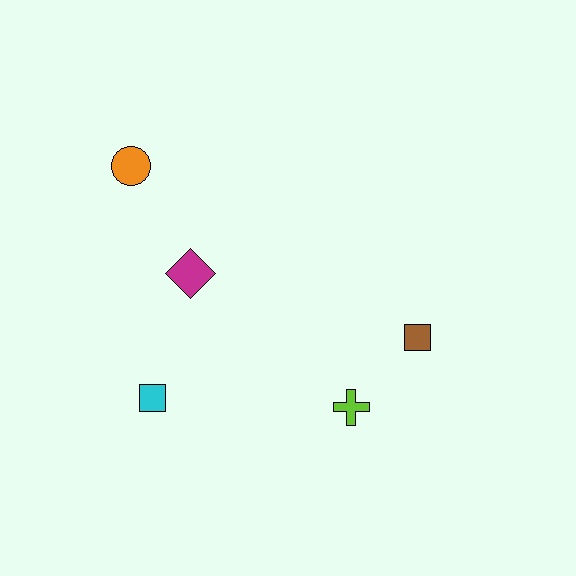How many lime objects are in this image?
There is 1 lime object.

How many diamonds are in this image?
There is 1 diamond.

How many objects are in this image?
There are 5 objects.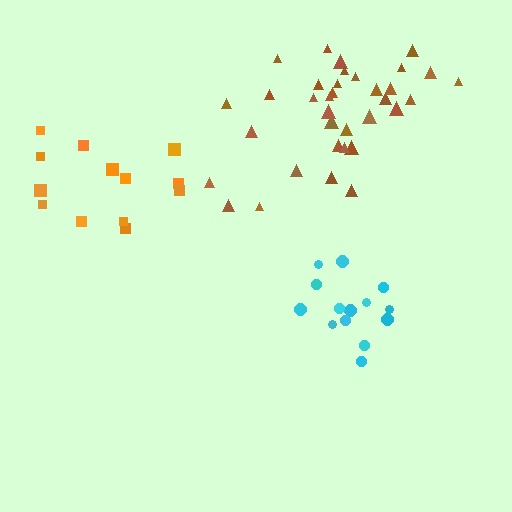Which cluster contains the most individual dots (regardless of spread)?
Brown (35).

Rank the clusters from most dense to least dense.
brown, cyan, orange.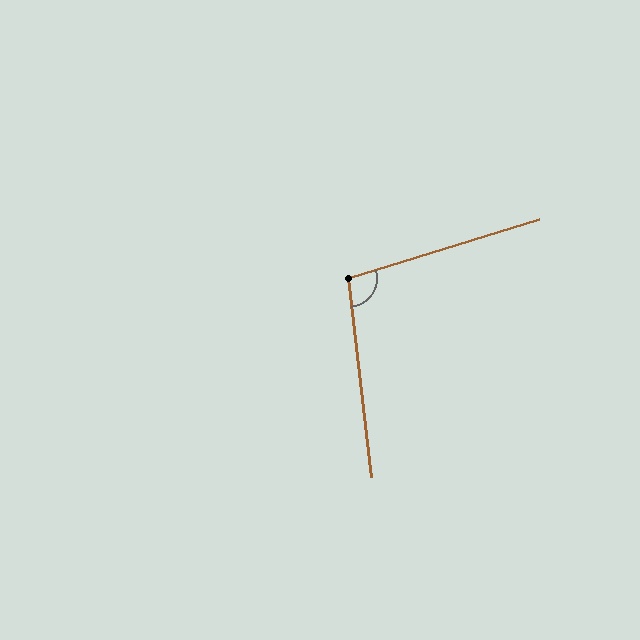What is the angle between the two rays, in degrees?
Approximately 100 degrees.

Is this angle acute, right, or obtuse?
It is obtuse.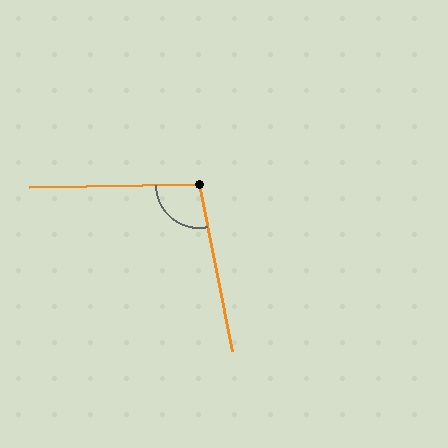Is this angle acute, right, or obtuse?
It is obtuse.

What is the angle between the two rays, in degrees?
Approximately 100 degrees.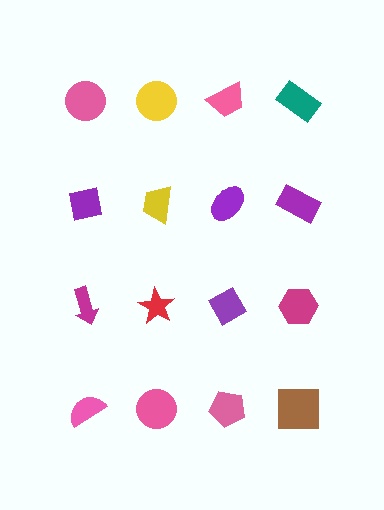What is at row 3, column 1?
A magenta arrow.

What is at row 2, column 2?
A yellow trapezoid.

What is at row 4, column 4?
A brown square.